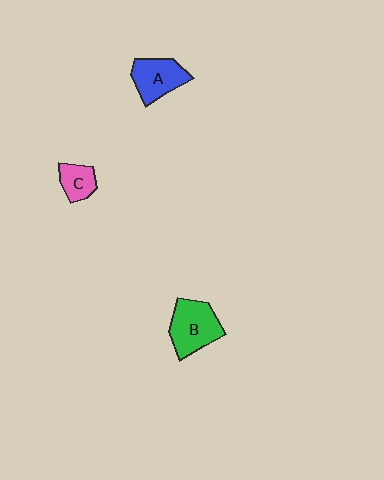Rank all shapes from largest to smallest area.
From largest to smallest: B (green), A (blue), C (pink).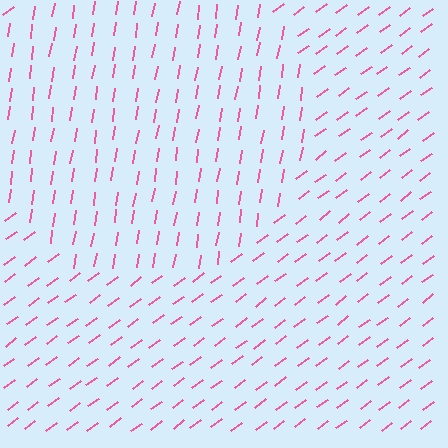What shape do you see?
I see a circle.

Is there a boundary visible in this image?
Yes, there is a texture boundary formed by a change in line orientation.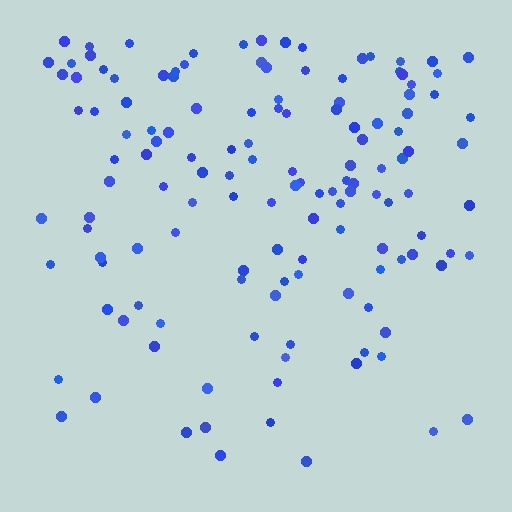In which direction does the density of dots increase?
From bottom to top, with the top side densest.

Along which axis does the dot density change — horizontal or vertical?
Vertical.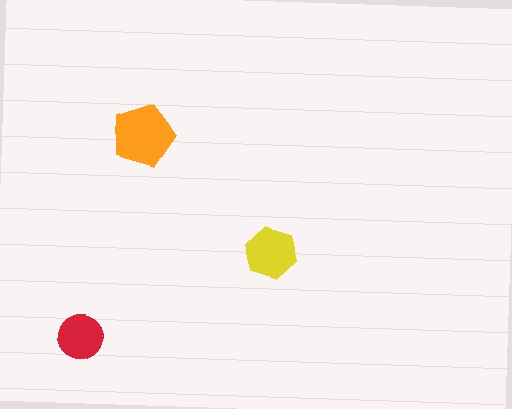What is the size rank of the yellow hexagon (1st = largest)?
2nd.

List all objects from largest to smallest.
The orange pentagon, the yellow hexagon, the red circle.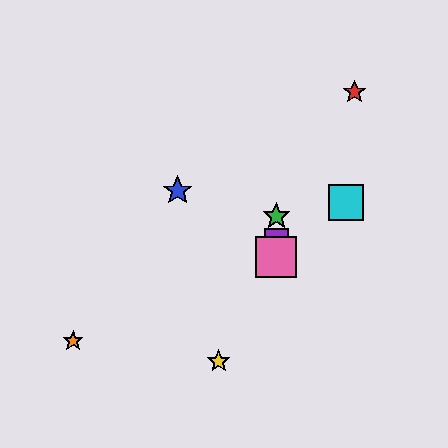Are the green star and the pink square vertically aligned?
Yes, both are at x≈276.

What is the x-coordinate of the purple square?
The purple square is at x≈276.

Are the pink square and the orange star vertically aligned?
No, the pink square is at x≈276 and the orange star is at x≈73.